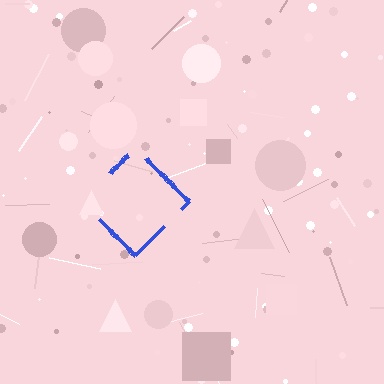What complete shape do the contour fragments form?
The contour fragments form a diamond.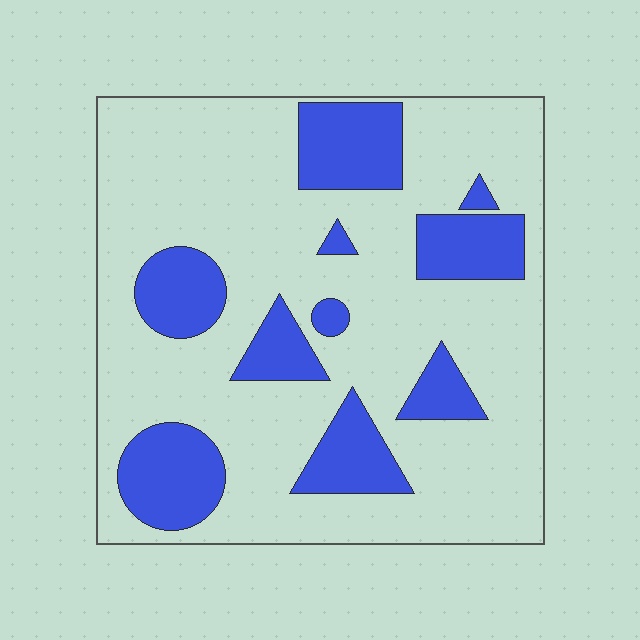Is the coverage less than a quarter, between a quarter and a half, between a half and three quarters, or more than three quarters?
Between a quarter and a half.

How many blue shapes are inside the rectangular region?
10.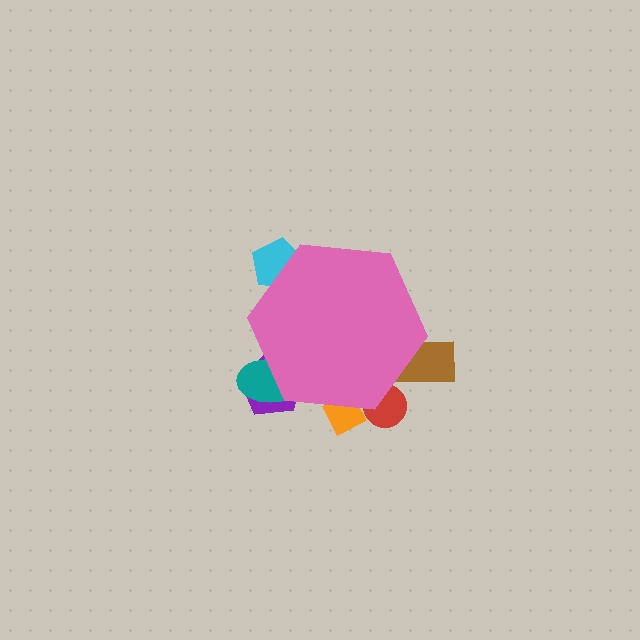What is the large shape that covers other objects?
A pink hexagon.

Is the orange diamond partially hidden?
Yes, the orange diamond is partially hidden behind the pink hexagon.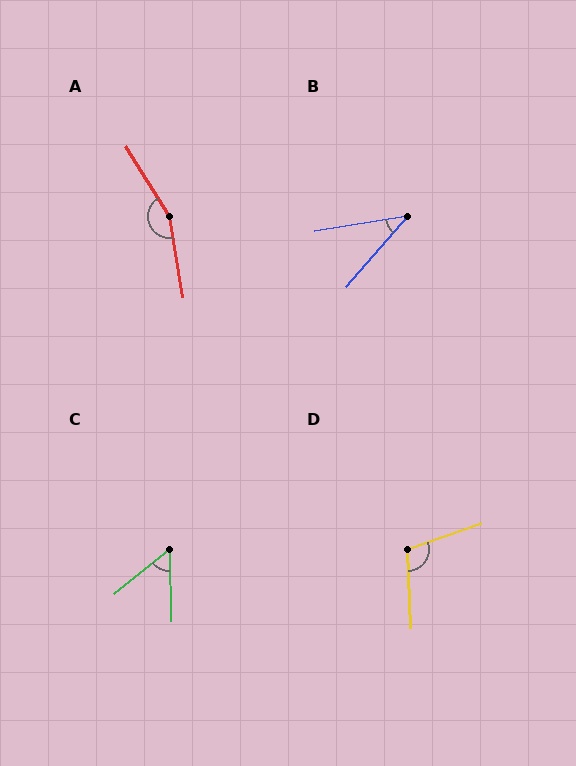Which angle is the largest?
A, at approximately 158 degrees.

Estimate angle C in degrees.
Approximately 52 degrees.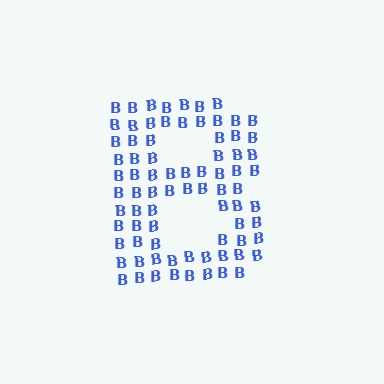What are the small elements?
The small elements are letter B's.